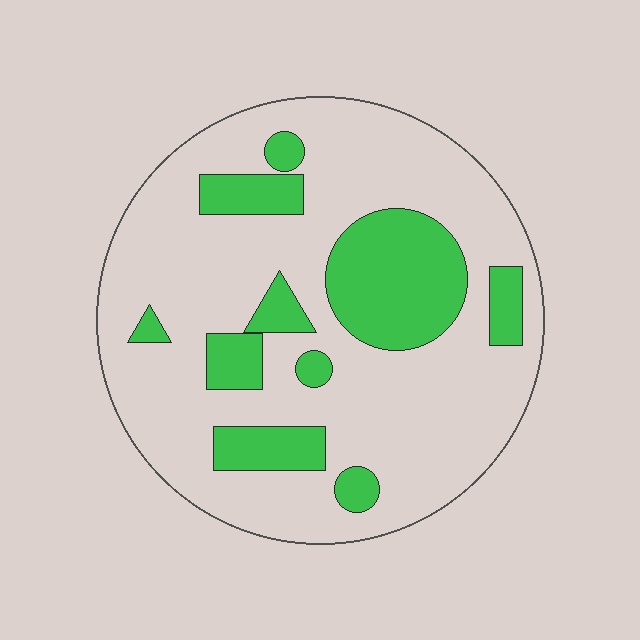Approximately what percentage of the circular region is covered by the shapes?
Approximately 25%.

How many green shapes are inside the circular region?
10.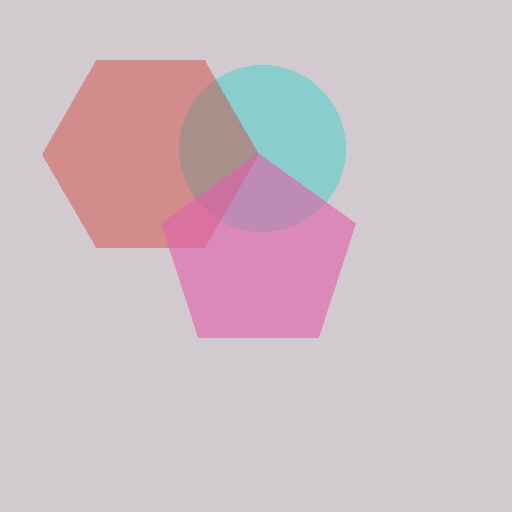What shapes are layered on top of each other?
The layered shapes are: a cyan circle, a red hexagon, a pink pentagon.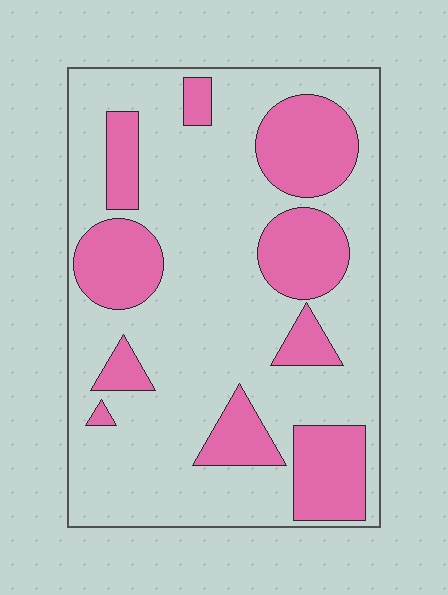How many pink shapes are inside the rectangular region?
10.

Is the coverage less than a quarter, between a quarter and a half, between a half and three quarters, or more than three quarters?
Between a quarter and a half.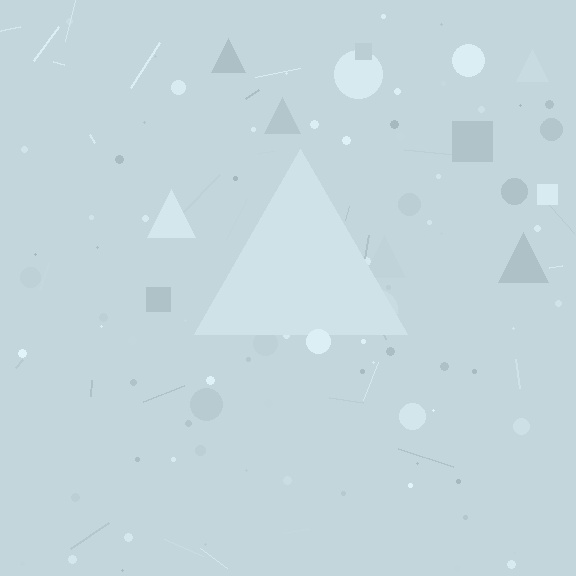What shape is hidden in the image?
A triangle is hidden in the image.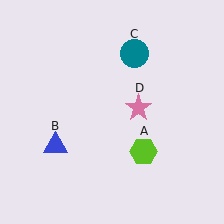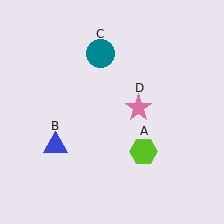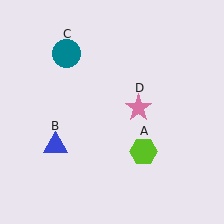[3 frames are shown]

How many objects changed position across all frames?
1 object changed position: teal circle (object C).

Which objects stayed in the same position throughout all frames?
Lime hexagon (object A) and blue triangle (object B) and pink star (object D) remained stationary.